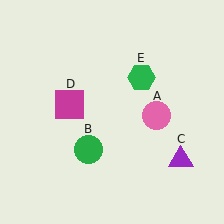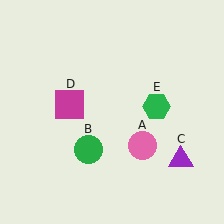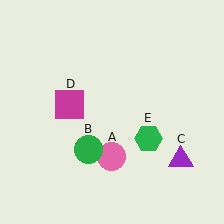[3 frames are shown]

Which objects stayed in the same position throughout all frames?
Green circle (object B) and purple triangle (object C) and magenta square (object D) remained stationary.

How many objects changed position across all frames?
2 objects changed position: pink circle (object A), green hexagon (object E).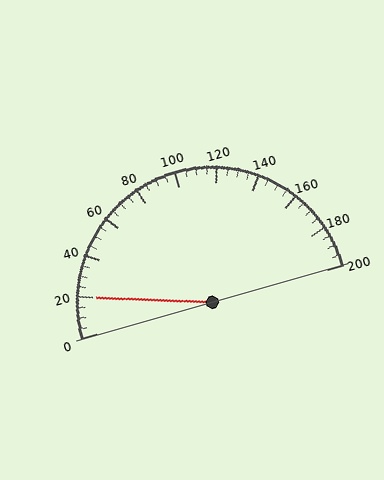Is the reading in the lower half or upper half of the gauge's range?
The reading is in the lower half of the range (0 to 200).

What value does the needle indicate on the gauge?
The needle indicates approximately 20.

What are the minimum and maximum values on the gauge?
The gauge ranges from 0 to 200.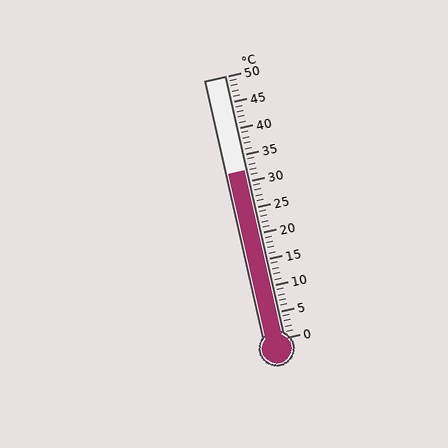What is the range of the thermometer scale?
The thermometer scale ranges from 0°C to 50°C.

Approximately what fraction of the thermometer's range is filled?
The thermometer is filled to approximately 65% of its range.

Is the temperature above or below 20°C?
The temperature is above 20°C.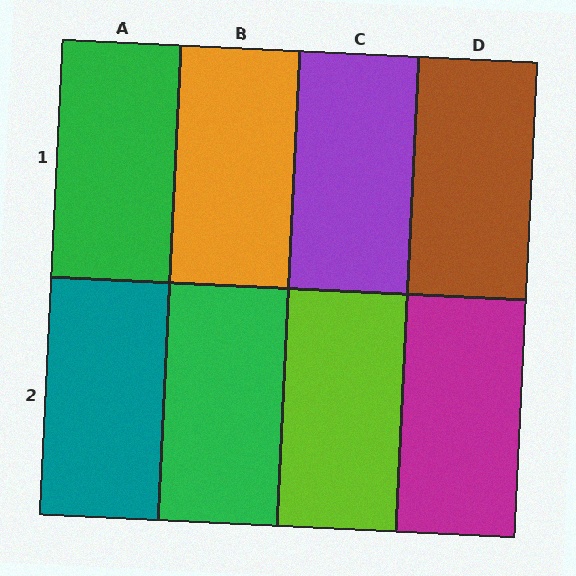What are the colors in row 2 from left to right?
Teal, green, lime, magenta.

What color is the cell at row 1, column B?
Orange.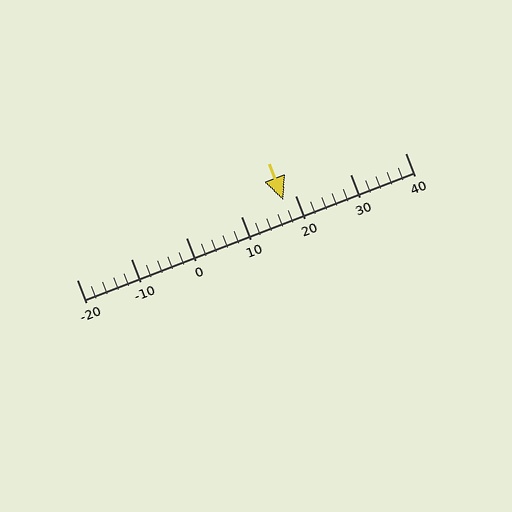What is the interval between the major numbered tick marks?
The major tick marks are spaced 10 units apart.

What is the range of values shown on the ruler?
The ruler shows values from -20 to 40.